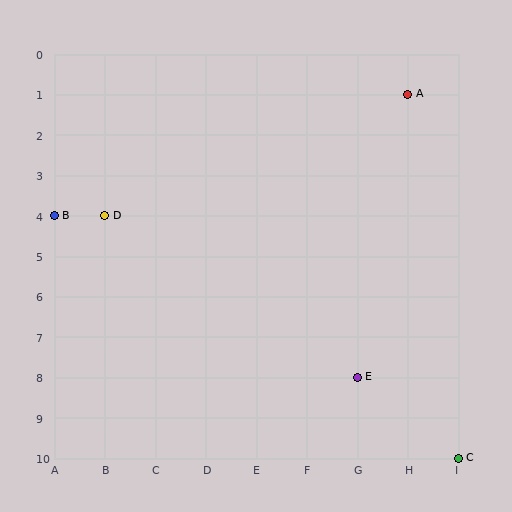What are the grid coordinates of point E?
Point E is at grid coordinates (G, 8).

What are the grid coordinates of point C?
Point C is at grid coordinates (I, 10).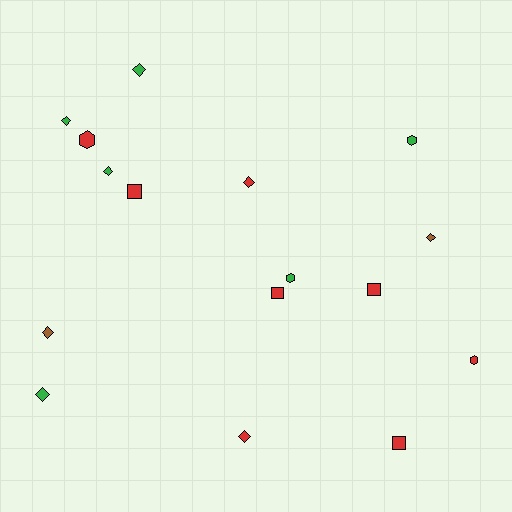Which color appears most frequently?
Red, with 8 objects.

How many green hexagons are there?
There are 2 green hexagons.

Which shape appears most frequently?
Diamond, with 8 objects.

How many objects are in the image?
There are 16 objects.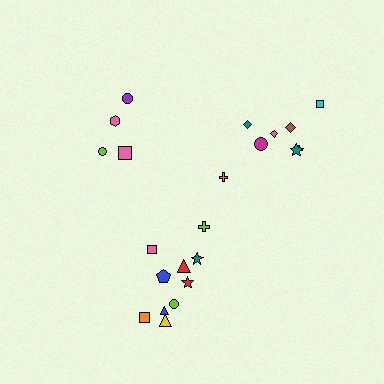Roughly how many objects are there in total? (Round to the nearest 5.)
Roughly 20 objects in total.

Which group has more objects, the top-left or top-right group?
The top-right group.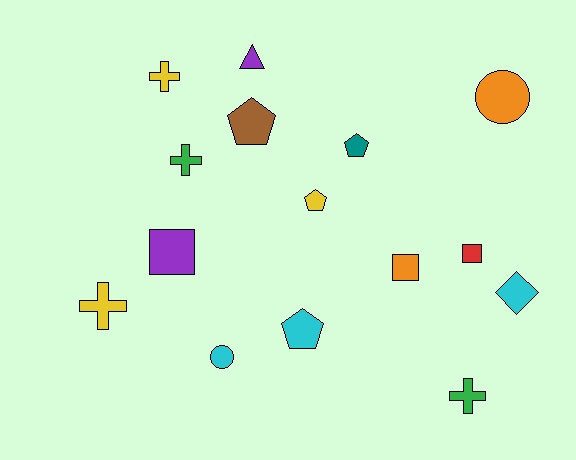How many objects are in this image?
There are 15 objects.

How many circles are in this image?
There are 2 circles.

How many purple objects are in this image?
There are 2 purple objects.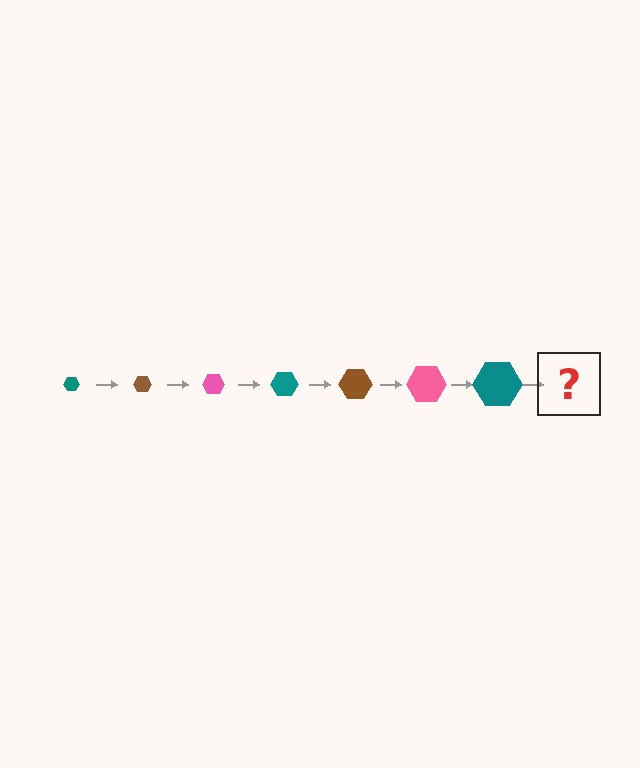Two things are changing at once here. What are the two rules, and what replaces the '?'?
The two rules are that the hexagon grows larger each step and the color cycles through teal, brown, and pink. The '?' should be a brown hexagon, larger than the previous one.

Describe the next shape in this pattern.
It should be a brown hexagon, larger than the previous one.